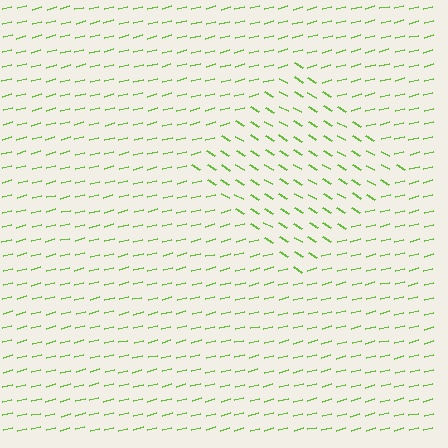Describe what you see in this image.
The image is filled with small lime line segments. A diamond region in the image has lines oriented differently from the surrounding lines, creating a visible texture boundary.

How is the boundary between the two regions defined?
The boundary is defined purely by a change in line orientation (approximately 45 degrees difference). All lines are the same color and thickness.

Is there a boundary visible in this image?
Yes, there is a texture boundary formed by a change in line orientation.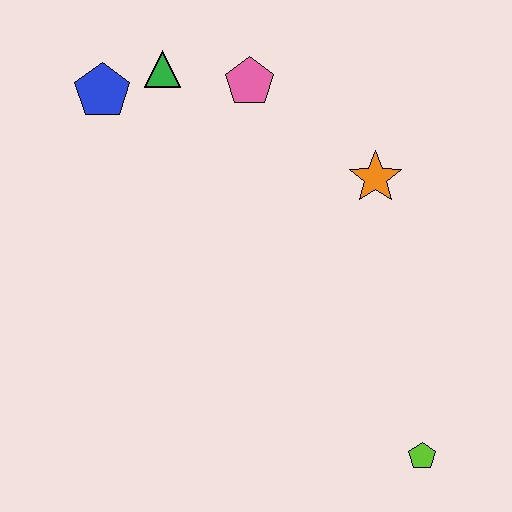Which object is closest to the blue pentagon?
The green triangle is closest to the blue pentagon.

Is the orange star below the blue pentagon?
Yes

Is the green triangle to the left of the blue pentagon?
No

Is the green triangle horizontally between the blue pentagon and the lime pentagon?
Yes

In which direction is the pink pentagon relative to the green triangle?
The pink pentagon is to the right of the green triangle.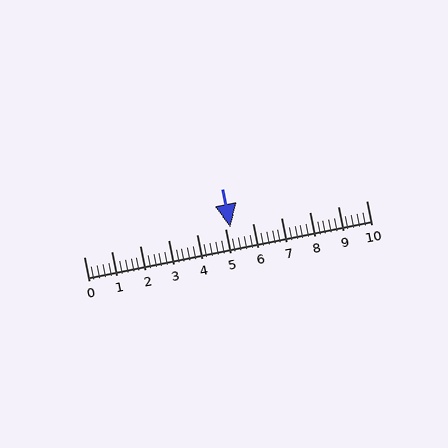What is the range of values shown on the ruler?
The ruler shows values from 0 to 10.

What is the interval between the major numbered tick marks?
The major tick marks are spaced 1 units apart.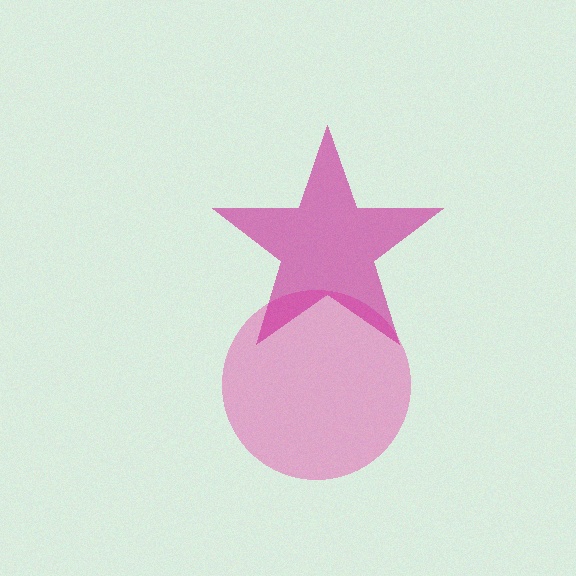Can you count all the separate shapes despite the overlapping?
Yes, there are 2 separate shapes.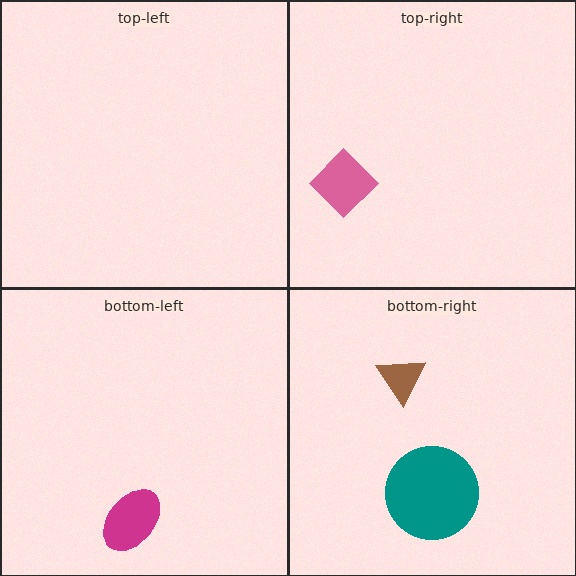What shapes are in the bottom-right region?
The brown triangle, the teal circle.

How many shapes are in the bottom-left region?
1.